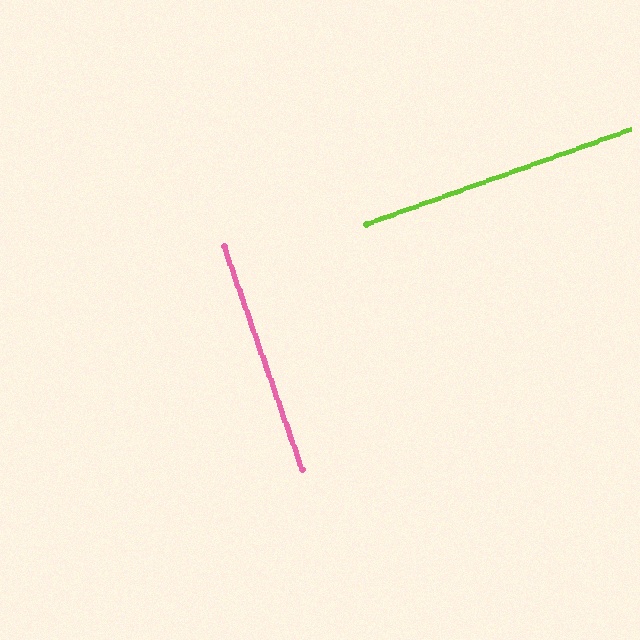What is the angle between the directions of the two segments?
Approximately 90 degrees.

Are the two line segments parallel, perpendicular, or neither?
Perpendicular — they meet at approximately 90°.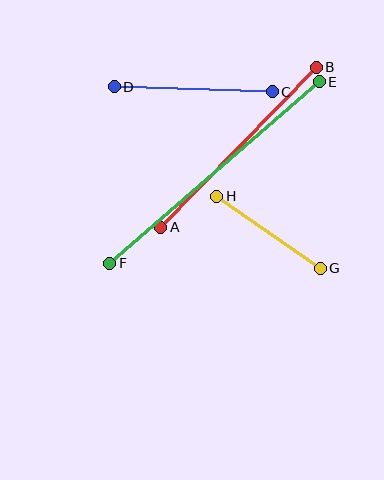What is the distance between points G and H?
The distance is approximately 126 pixels.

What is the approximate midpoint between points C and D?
The midpoint is at approximately (193, 89) pixels.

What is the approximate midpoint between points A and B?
The midpoint is at approximately (239, 147) pixels.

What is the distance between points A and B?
The distance is approximately 223 pixels.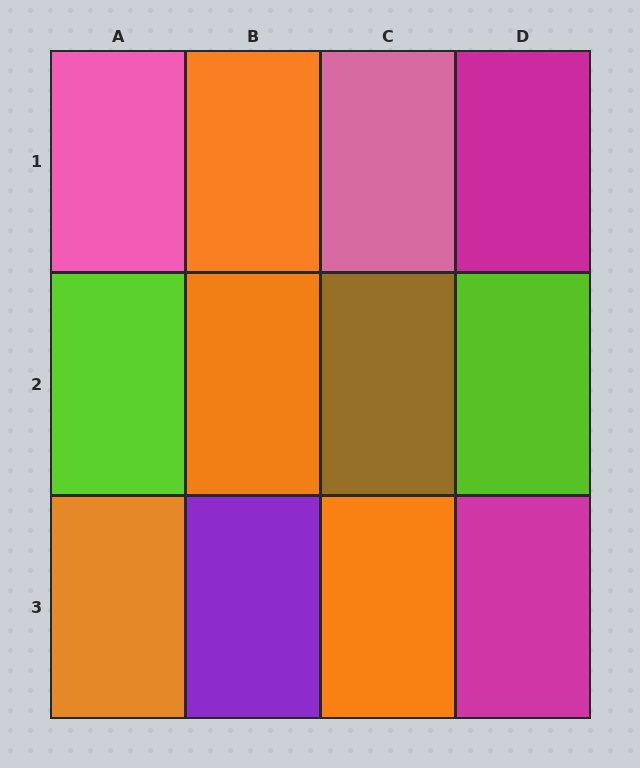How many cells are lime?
2 cells are lime.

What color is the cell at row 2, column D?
Lime.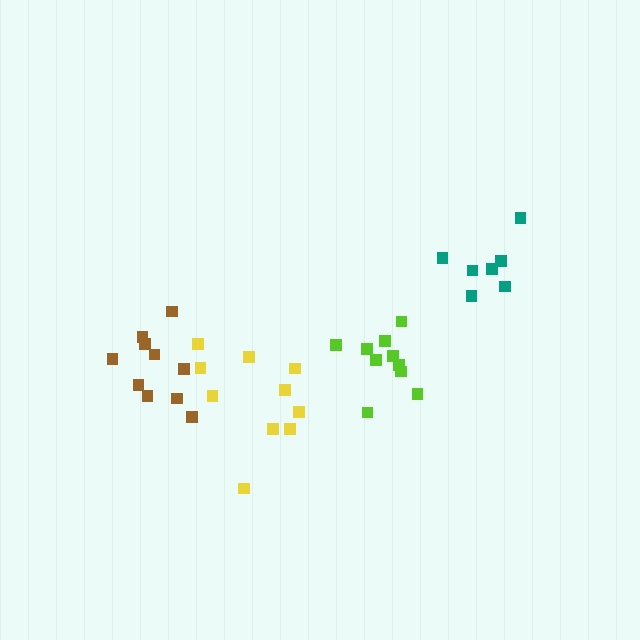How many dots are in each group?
Group 1: 10 dots, Group 2: 10 dots, Group 3: 7 dots, Group 4: 10 dots (37 total).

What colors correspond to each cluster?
The clusters are colored: brown, yellow, teal, lime.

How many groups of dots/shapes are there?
There are 4 groups.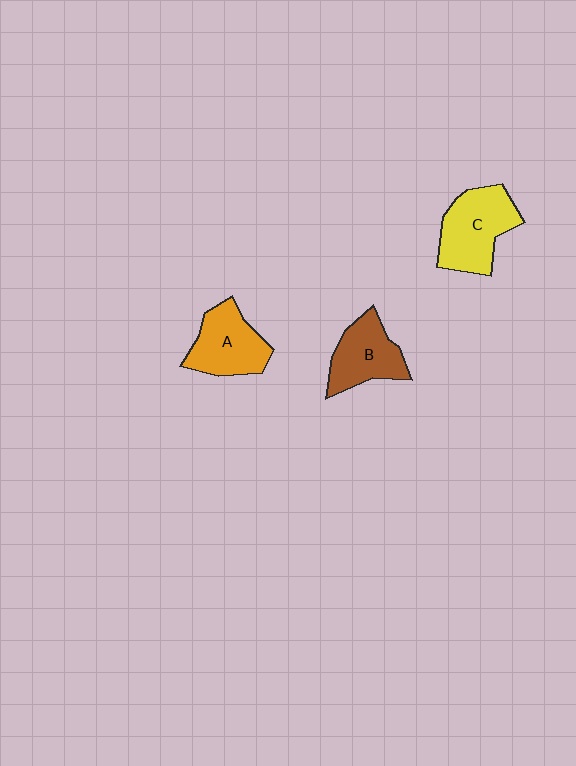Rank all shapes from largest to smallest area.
From largest to smallest: C (yellow), A (orange), B (brown).